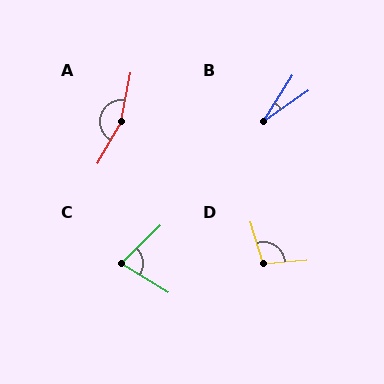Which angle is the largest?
A, at approximately 161 degrees.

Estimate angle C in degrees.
Approximately 76 degrees.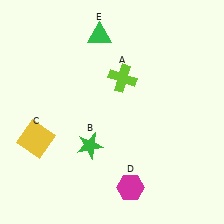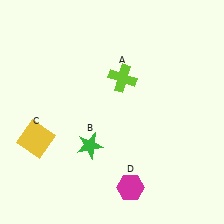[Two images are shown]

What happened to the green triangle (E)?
The green triangle (E) was removed in Image 2. It was in the top-left area of Image 1.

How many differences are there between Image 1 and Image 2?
There is 1 difference between the two images.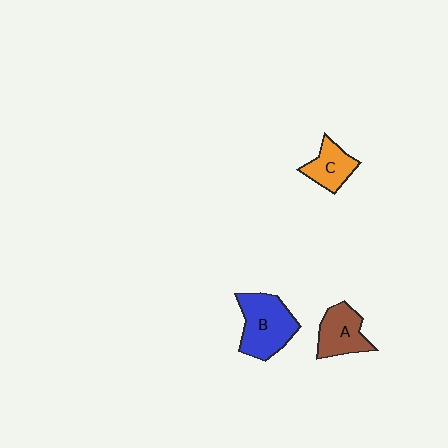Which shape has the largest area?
Shape B (blue).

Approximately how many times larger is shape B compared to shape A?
Approximately 1.4 times.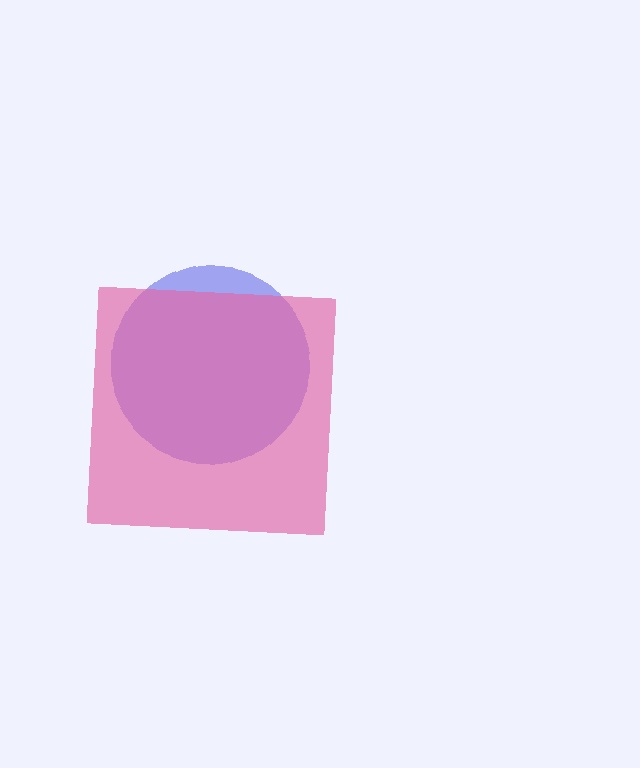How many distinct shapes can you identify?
There are 2 distinct shapes: a blue circle, a pink square.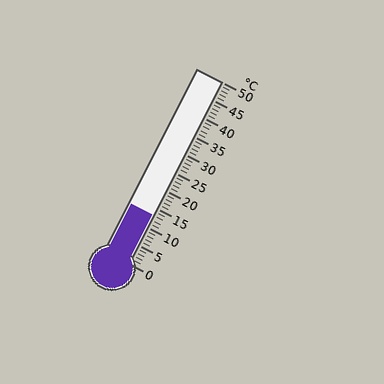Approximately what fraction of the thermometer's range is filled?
The thermometer is filled to approximately 25% of its range.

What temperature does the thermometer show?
The thermometer shows approximately 13°C.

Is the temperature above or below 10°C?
The temperature is above 10°C.